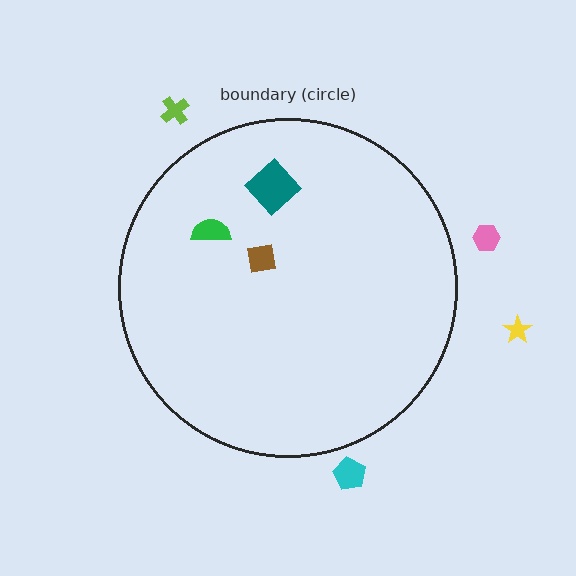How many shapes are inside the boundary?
3 inside, 4 outside.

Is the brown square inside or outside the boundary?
Inside.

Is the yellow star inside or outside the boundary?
Outside.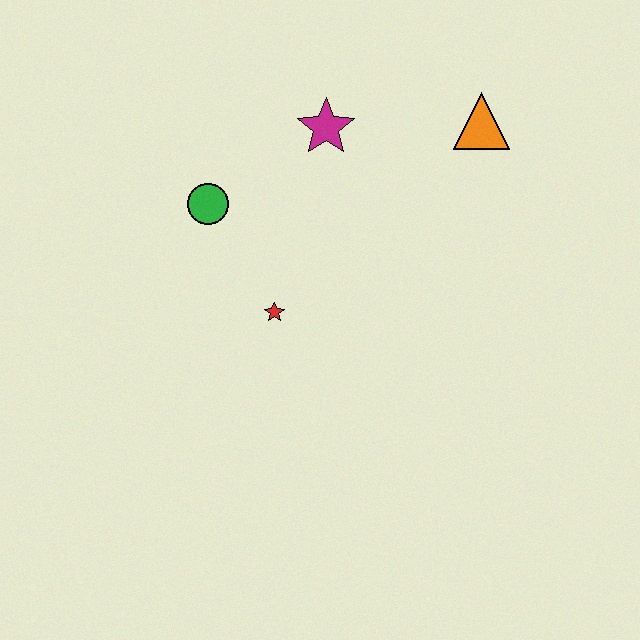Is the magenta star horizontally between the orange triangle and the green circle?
Yes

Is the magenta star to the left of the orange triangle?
Yes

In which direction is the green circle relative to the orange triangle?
The green circle is to the left of the orange triangle.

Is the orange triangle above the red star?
Yes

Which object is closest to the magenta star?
The green circle is closest to the magenta star.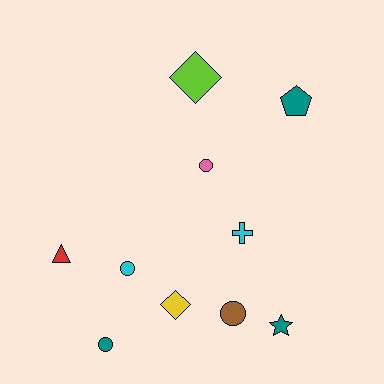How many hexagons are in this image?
There are no hexagons.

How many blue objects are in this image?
There are no blue objects.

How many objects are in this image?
There are 10 objects.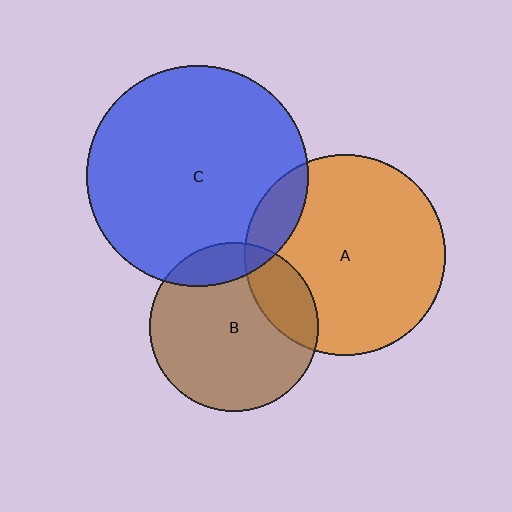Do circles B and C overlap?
Yes.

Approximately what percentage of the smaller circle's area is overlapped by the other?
Approximately 15%.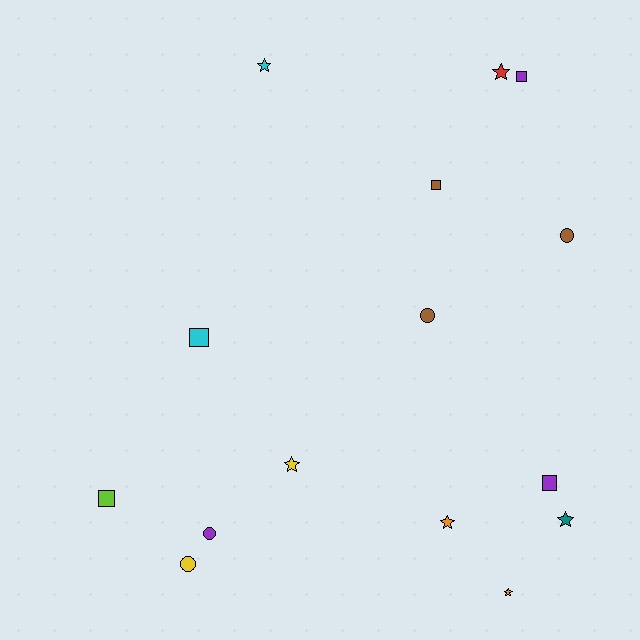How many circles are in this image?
There are 4 circles.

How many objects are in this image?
There are 15 objects.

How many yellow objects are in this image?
There are 2 yellow objects.